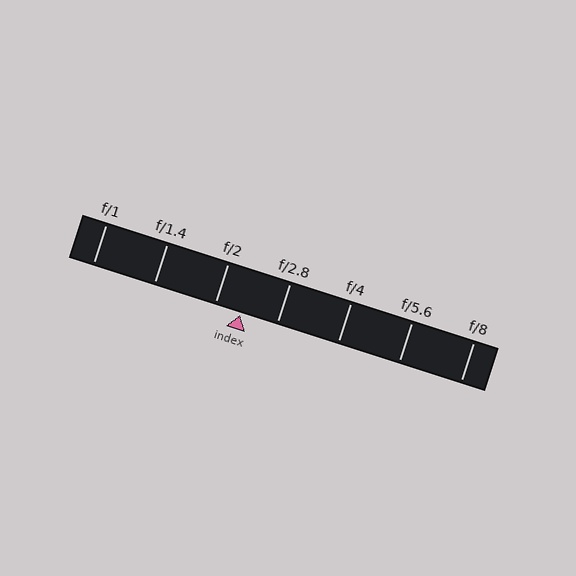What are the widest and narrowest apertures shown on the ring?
The widest aperture shown is f/1 and the narrowest is f/8.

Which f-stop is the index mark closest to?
The index mark is closest to f/2.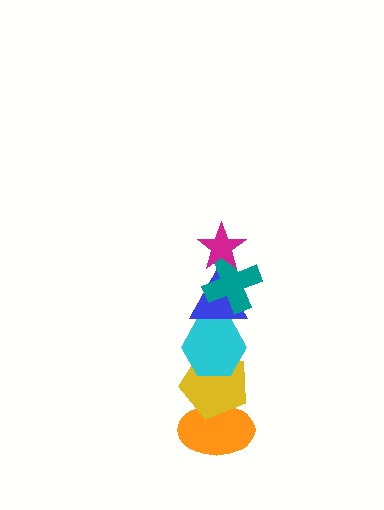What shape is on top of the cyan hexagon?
The blue triangle is on top of the cyan hexagon.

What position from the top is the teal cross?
The teal cross is 2nd from the top.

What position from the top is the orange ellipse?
The orange ellipse is 6th from the top.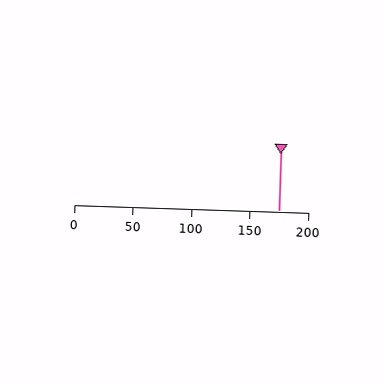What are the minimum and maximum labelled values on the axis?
The axis runs from 0 to 200.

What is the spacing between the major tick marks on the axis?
The major ticks are spaced 50 apart.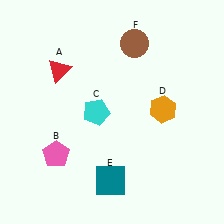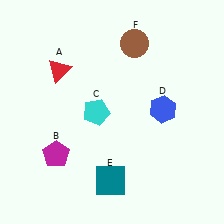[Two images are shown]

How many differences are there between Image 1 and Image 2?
There are 2 differences between the two images.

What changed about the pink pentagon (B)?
In Image 1, B is pink. In Image 2, it changed to magenta.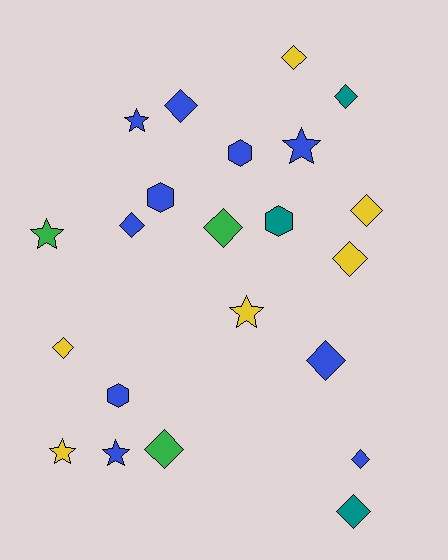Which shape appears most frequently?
Diamond, with 12 objects.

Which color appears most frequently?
Blue, with 10 objects.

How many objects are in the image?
There are 22 objects.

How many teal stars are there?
There are no teal stars.